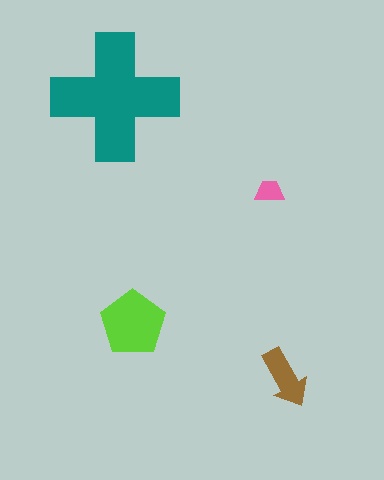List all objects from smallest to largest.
The pink trapezoid, the brown arrow, the lime pentagon, the teal cross.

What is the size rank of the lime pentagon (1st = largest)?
2nd.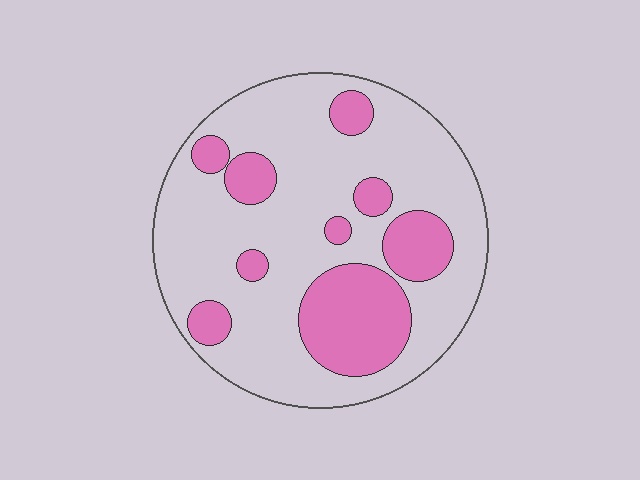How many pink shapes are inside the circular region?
9.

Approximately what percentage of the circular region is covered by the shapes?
Approximately 25%.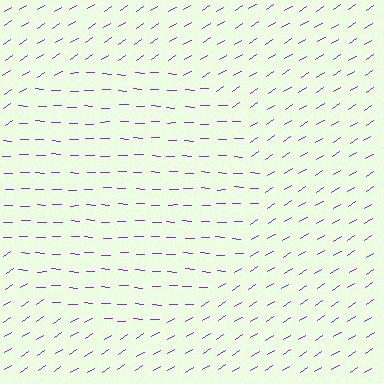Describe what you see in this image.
The image is filled with small purple line segments. A circle region in the image has lines oriented differently from the surrounding lines, creating a visible texture boundary.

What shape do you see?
I see a circle.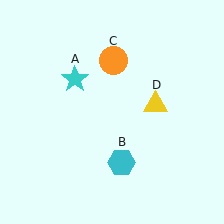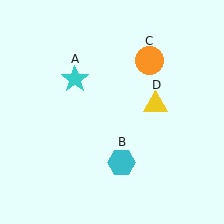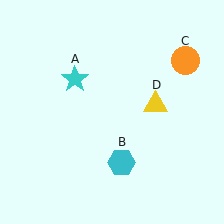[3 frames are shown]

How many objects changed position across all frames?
1 object changed position: orange circle (object C).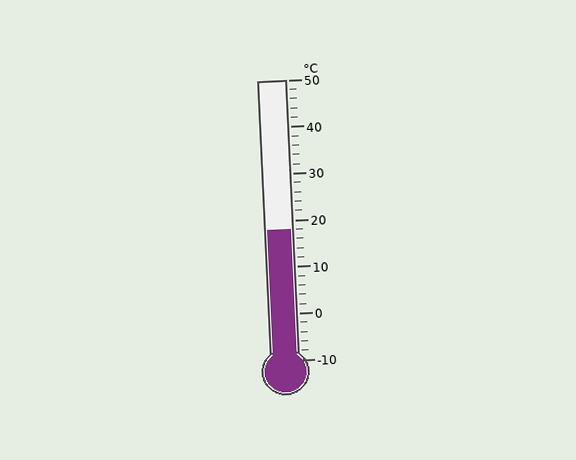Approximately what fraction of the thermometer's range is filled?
The thermometer is filled to approximately 45% of its range.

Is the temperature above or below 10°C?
The temperature is above 10°C.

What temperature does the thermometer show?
The thermometer shows approximately 18°C.